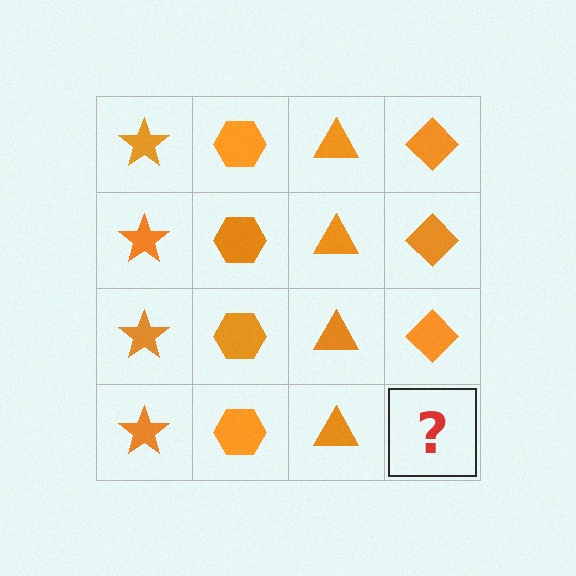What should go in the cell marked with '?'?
The missing cell should contain an orange diamond.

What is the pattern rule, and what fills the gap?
The rule is that each column has a consistent shape. The gap should be filled with an orange diamond.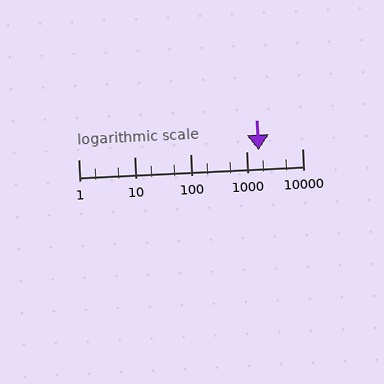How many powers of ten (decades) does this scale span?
The scale spans 4 decades, from 1 to 10000.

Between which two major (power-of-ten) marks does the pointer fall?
The pointer is between 1000 and 10000.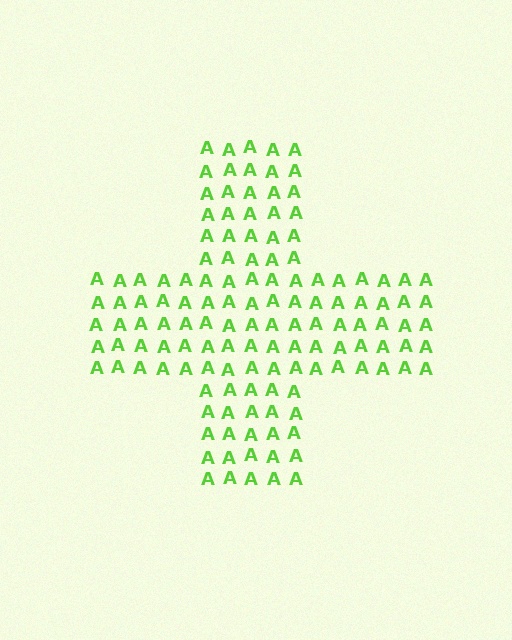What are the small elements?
The small elements are letter A's.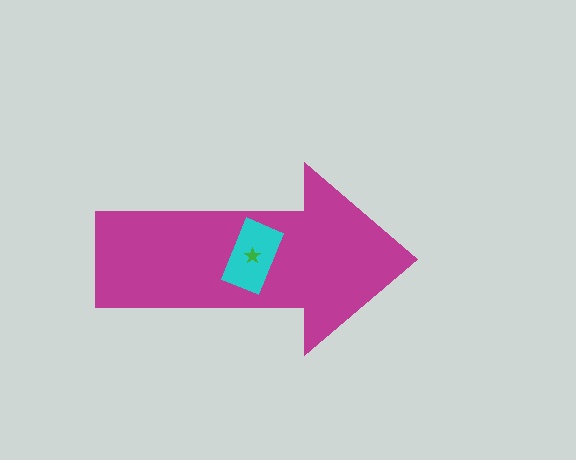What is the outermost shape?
The magenta arrow.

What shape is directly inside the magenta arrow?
The cyan rectangle.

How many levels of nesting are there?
3.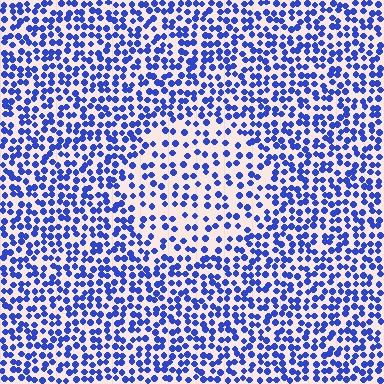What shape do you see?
I see a circle.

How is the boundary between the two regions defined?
The boundary is defined by a change in element density (approximately 1.8x ratio). All elements are the same color, size, and shape.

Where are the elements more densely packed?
The elements are more densely packed outside the circle boundary.